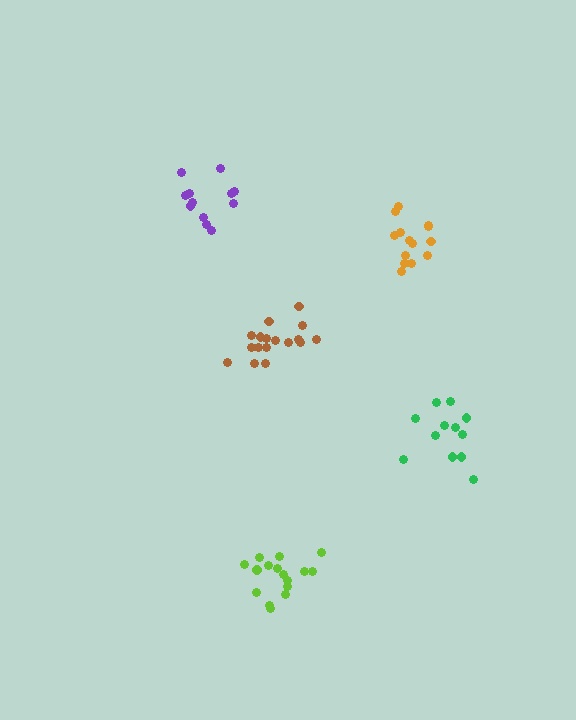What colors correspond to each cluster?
The clusters are colored: green, lime, brown, purple, orange.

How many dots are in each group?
Group 1: 12 dots, Group 2: 16 dots, Group 3: 17 dots, Group 4: 12 dots, Group 5: 14 dots (71 total).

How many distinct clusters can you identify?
There are 5 distinct clusters.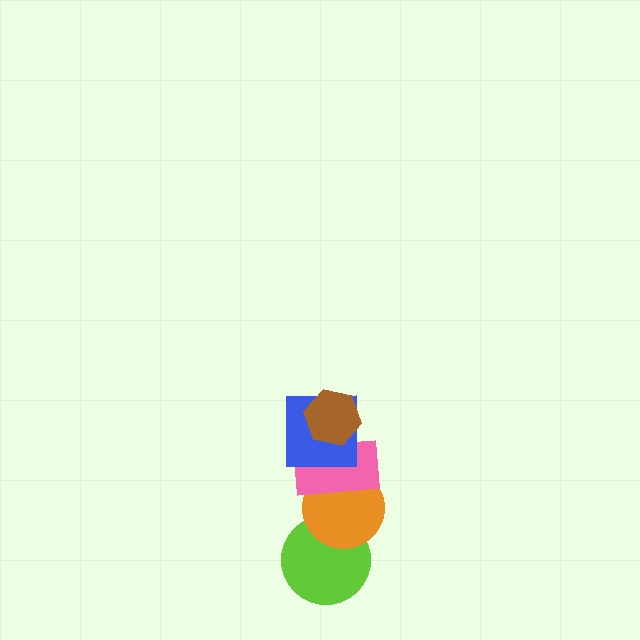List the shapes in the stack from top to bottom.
From top to bottom: the brown hexagon, the blue square, the pink rectangle, the orange circle, the lime circle.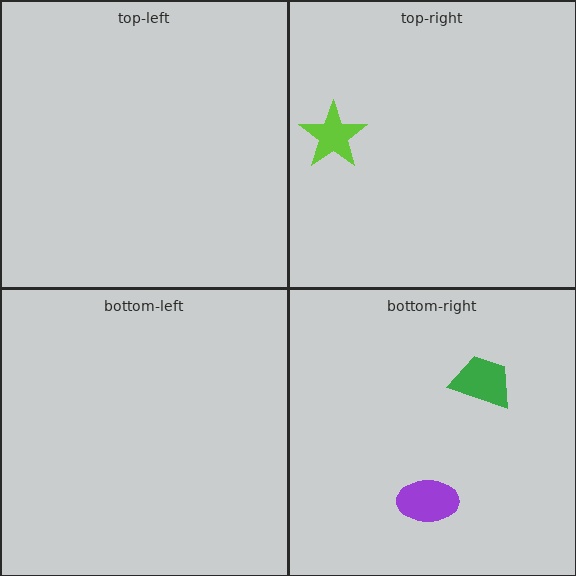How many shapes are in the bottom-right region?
2.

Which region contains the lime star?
The top-right region.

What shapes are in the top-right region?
The lime star.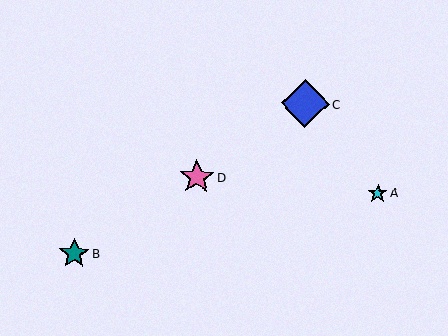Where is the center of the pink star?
The center of the pink star is at (197, 177).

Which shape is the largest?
The blue diamond (labeled C) is the largest.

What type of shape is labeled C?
Shape C is a blue diamond.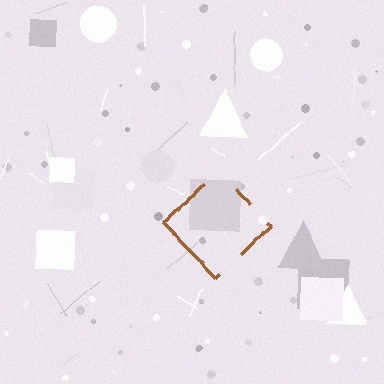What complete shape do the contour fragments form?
The contour fragments form a diamond.